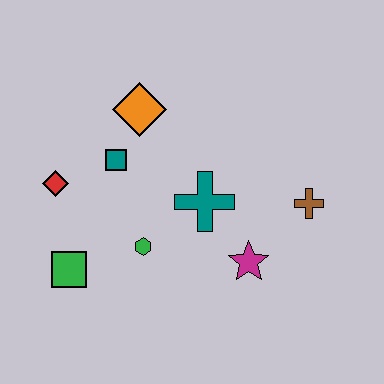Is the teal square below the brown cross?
No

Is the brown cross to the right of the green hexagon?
Yes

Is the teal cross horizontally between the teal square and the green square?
No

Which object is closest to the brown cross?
The magenta star is closest to the brown cross.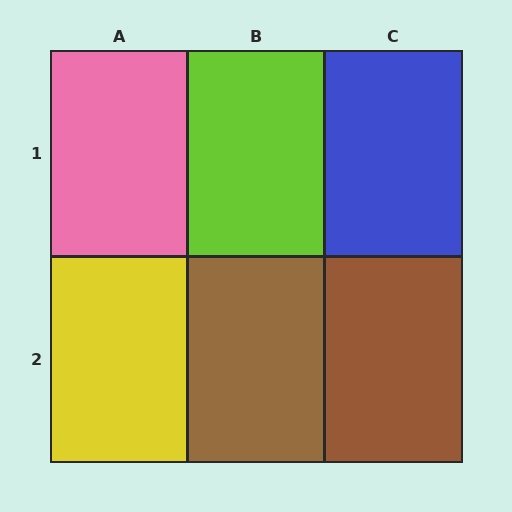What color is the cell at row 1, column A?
Pink.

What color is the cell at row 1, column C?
Blue.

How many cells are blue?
1 cell is blue.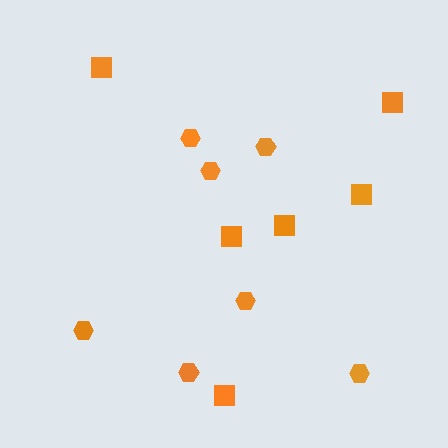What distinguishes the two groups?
There are 2 groups: one group of squares (6) and one group of hexagons (7).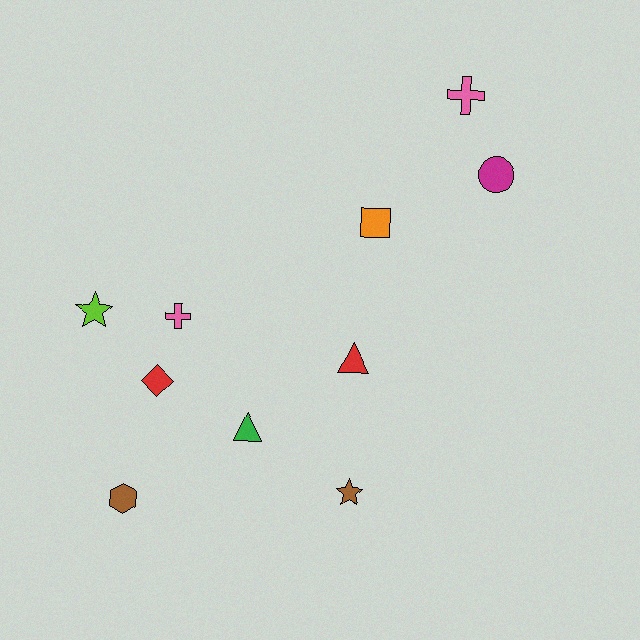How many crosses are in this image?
There are 2 crosses.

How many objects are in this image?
There are 10 objects.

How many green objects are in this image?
There is 1 green object.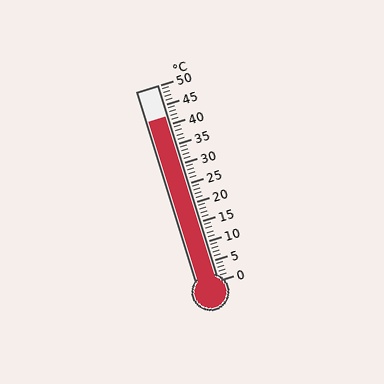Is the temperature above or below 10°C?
The temperature is above 10°C.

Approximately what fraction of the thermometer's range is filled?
The thermometer is filled to approximately 85% of its range.